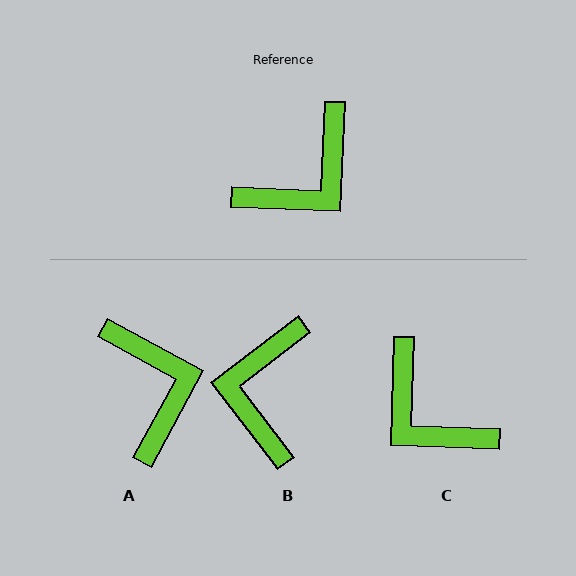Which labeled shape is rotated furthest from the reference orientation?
B, about 140 degrees away.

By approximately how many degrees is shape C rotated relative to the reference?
Approximately 89 degrees clockwise.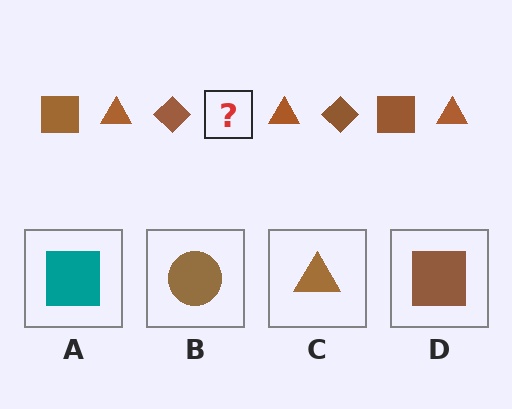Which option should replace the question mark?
Option D.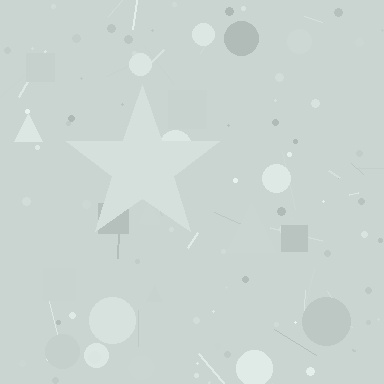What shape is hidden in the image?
A star is hidden in the image.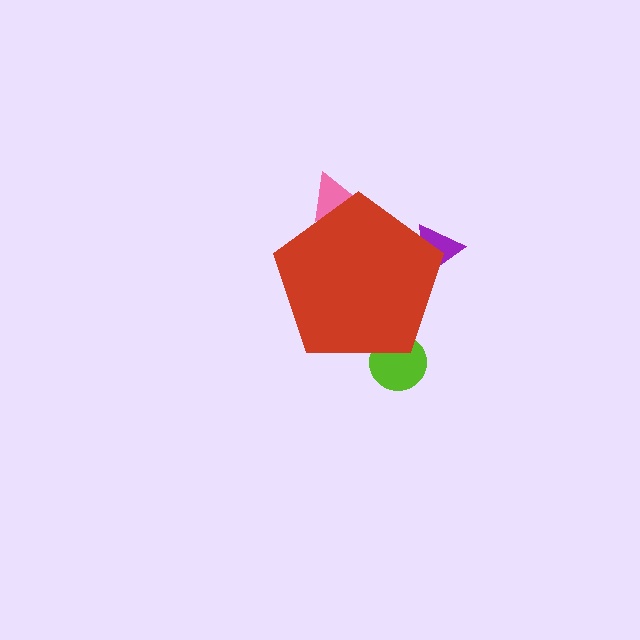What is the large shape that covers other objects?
A red pentagon.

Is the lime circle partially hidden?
Yes, the lime circle is partially hidden behind the red pentagon.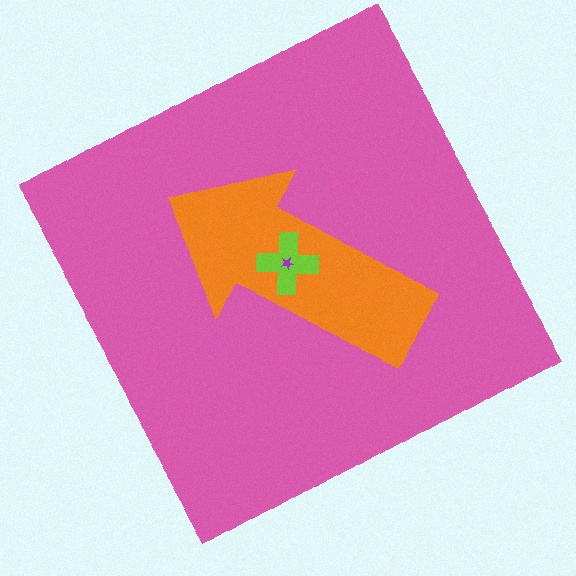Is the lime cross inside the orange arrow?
Yes.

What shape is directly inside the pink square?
The orange arrow.